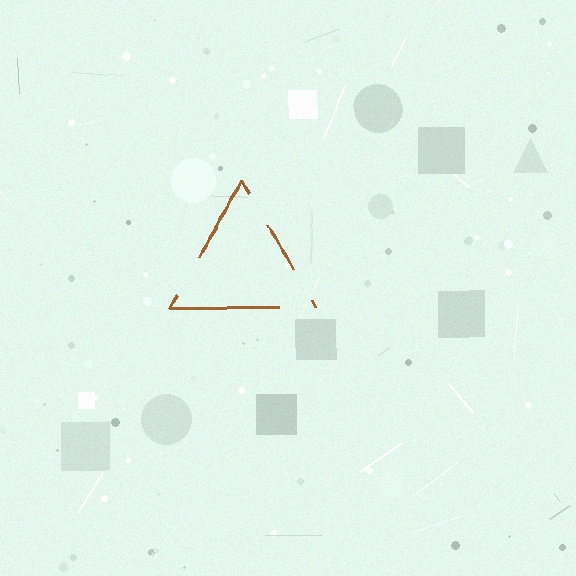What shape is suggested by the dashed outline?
The dashed outline suggests a triangle.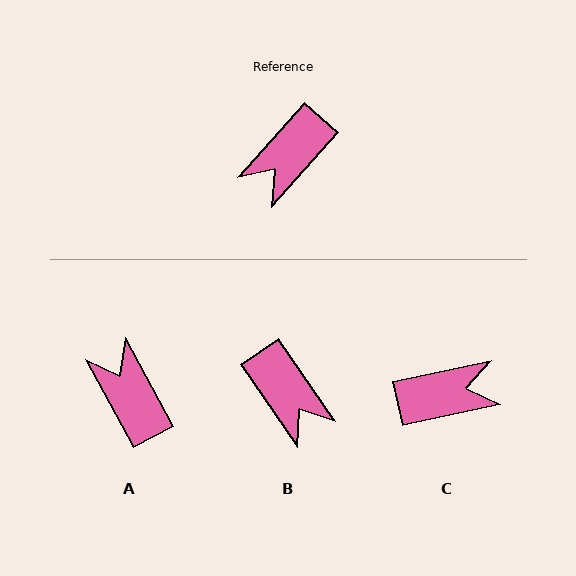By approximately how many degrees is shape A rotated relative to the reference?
Approximately 109 degrees clockwise.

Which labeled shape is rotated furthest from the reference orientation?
C, about 144 degrees away.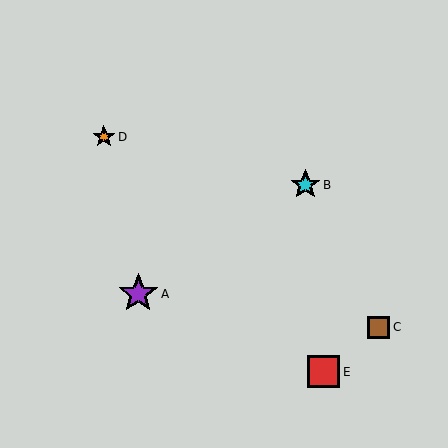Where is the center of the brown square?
The center of the brown square is at (378, 327).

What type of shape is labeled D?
Shape D is an orange star.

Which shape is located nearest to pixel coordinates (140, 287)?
The purple star (labeled A) at (138, 294) is nearest to that location.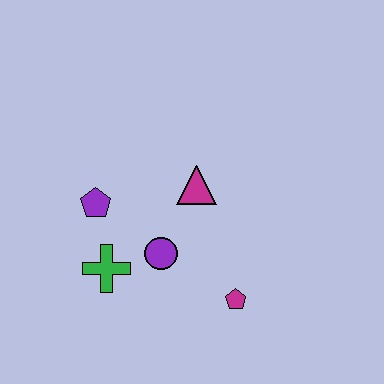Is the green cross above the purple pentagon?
No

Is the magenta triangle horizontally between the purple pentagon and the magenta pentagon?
Yes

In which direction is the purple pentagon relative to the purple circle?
The purple pentagon is to the left of the purple circle.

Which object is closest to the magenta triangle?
The purple circle is closest to the magenta triangle.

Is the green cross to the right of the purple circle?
No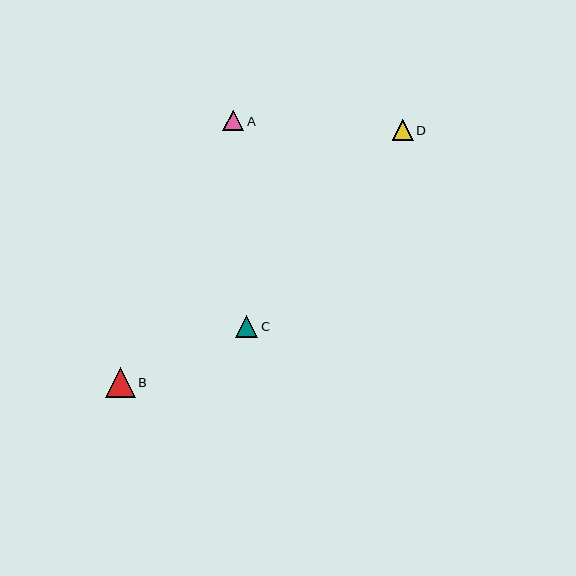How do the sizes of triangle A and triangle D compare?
Triangle A and triangle D are approximately the same size.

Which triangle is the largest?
Triangle B is the largest with a size of approximately 30 pixels.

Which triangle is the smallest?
Triangle D is the smallest with a size of approximately 20 pixels.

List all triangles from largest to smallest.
From largest to smallest: B, C, A, D.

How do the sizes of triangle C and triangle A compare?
Triangle C and triangle A are approximately the same size.